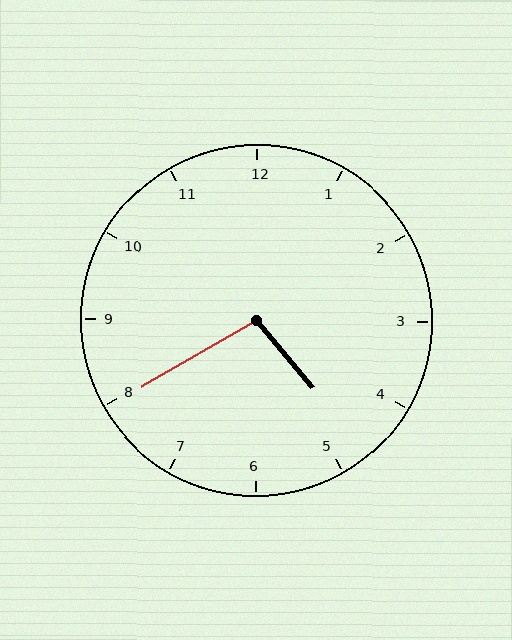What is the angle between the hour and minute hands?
Approximately 100 degrees.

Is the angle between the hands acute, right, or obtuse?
It is obtuse.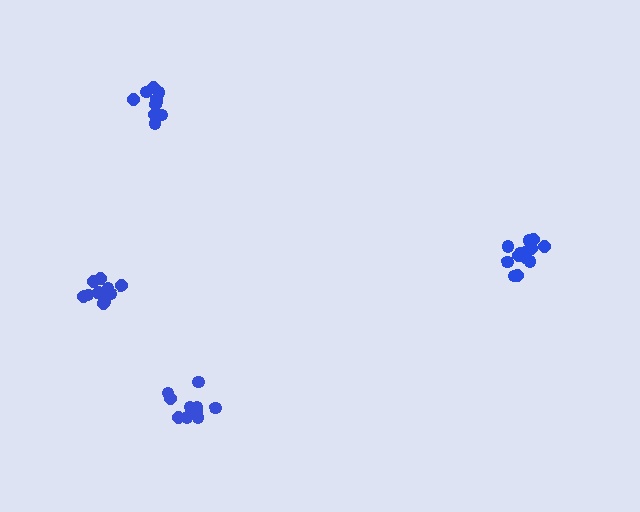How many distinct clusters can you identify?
There are 4 distinct clusters.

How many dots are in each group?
Group 1: 10 dots, Group 2: 11 dots, Group 3: 13 dots, Group 4: 10 dots (44 total).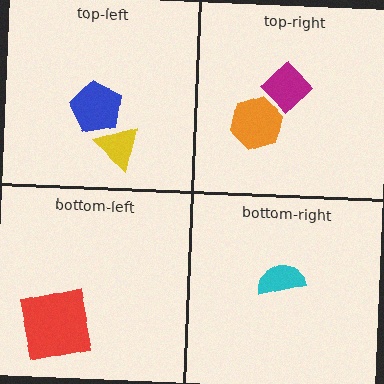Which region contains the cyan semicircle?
The bottom-right region.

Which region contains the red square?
The bottom-left region.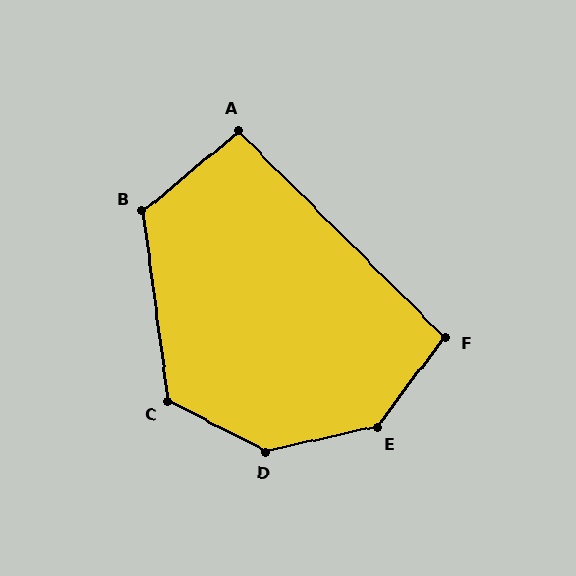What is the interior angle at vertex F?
Approximately 98 degrees (obtuse).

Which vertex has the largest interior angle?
D, at approximately 140 degrees.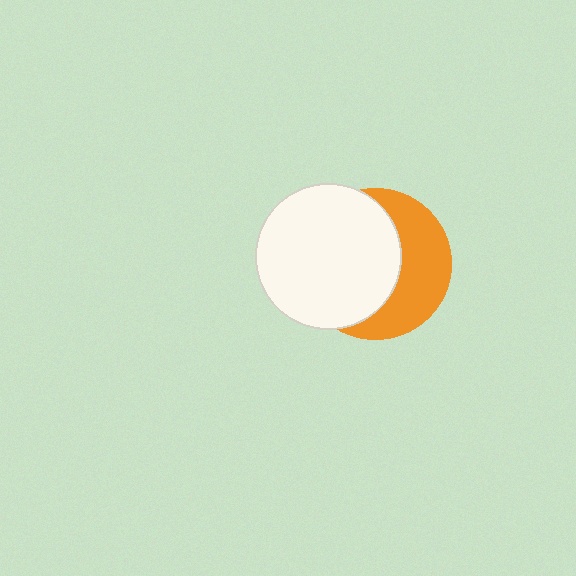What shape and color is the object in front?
The object in front is a white circle.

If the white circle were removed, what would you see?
You would see the complete orange circle.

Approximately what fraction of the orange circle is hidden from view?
Roughly 58% of the orange circle is hidden behind the white circle.